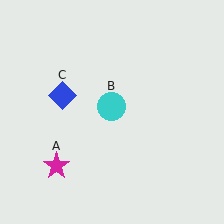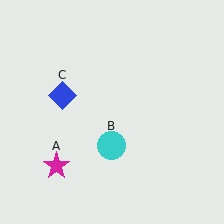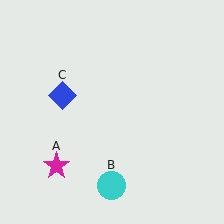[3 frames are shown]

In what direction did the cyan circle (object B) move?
The cyan circle (object B) moved down.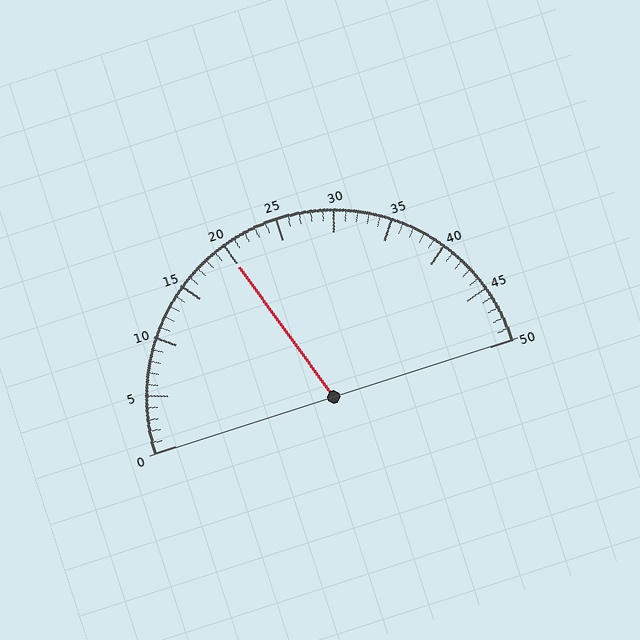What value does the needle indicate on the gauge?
The needle indicates approximately 20.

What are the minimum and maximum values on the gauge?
The gauge ranges from 0 to 50.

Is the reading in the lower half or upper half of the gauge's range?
The reading is in the lower half of the range (0 to 50).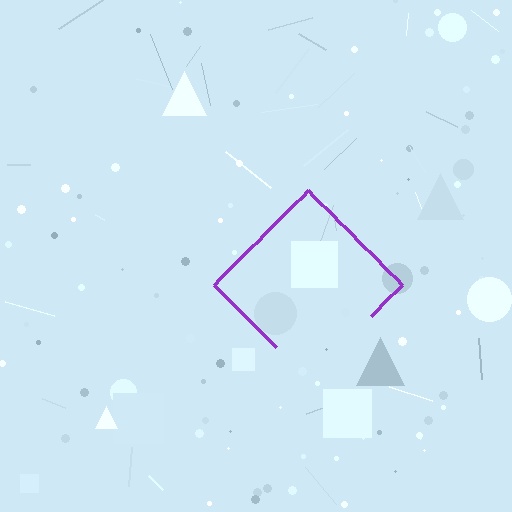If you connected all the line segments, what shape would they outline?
They would outline a diamond.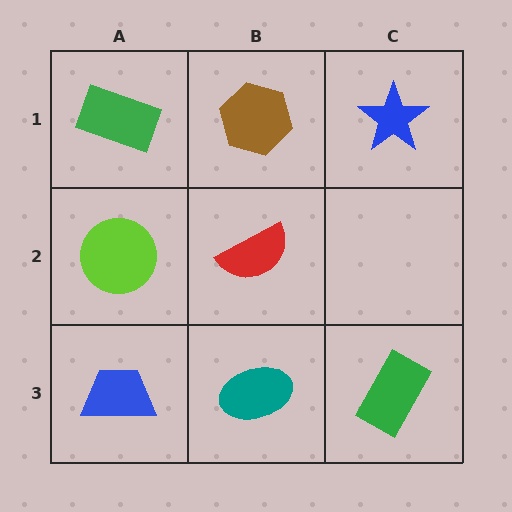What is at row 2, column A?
A lime circle.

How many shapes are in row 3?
3 shapes.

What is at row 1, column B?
A brown hexagon.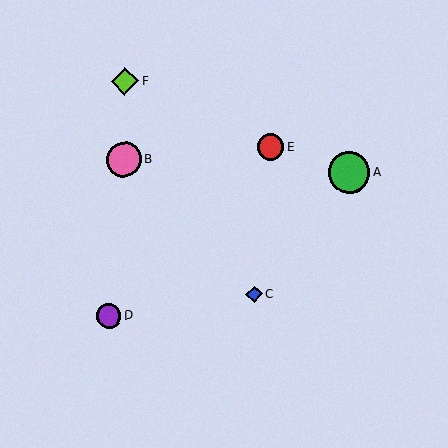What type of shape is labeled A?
Shape A is a green circle.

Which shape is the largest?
The green circle (labeled A) is the largest.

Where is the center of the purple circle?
The center of the purple circle is at (109, 316).